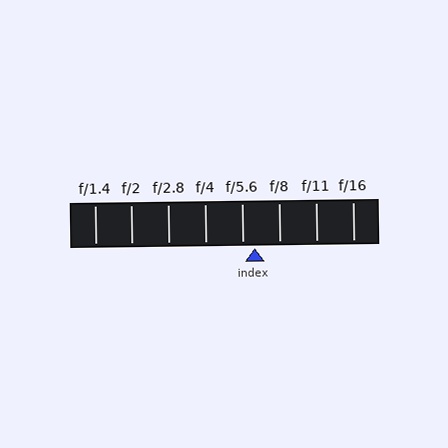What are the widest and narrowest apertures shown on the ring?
The widest aperture shown is f/1.4 and the narrowest is f/16.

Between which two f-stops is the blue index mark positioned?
The index mark is between f/5.6 and f/8.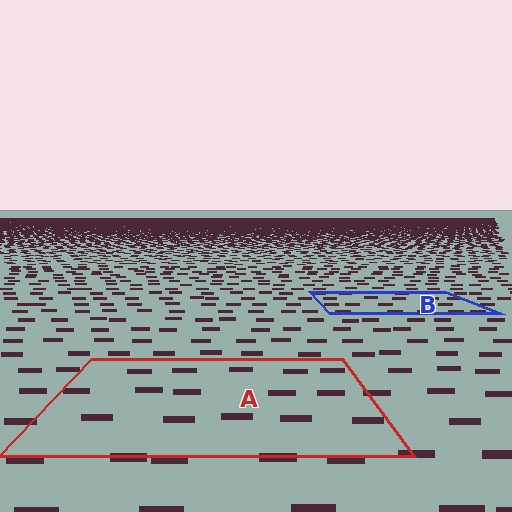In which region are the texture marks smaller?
The texture marks are smaller in region B, because it is farther away.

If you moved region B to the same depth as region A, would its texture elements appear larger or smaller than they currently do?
They would appear larger. At a closer depth, the same texture elements are projected at a bigger on-screen size.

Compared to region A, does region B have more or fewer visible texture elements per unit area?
Region B has more texture elements per unit area — they are packed more densely because it is farther away.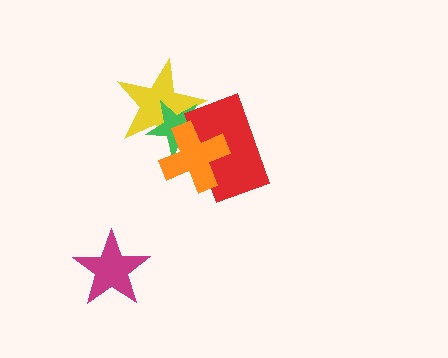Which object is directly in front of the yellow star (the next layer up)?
The green star is directly in front of the yellow star.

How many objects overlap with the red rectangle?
3 objects overlap with the red rectangle.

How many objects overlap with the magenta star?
0 objects overlap with the magenta star.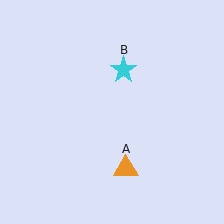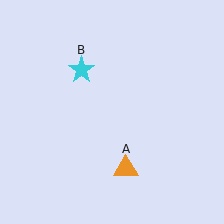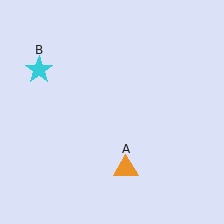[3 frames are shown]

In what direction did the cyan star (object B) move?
The cyan star (object B) moved left.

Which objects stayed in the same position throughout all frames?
Orange triangle (object A) remained stationary.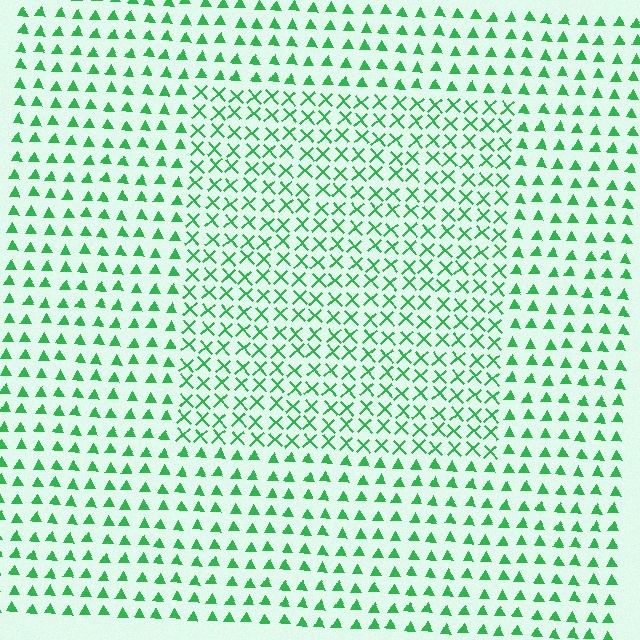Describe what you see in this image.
The image is filled with small green elements arranged in a uniform grid. A rectangle-shaped region contains X marks, while the surrounding area contains triangles. The boundary is defined purely by the change in element shape.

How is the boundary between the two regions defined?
The boundary is defined by a change in element shape: X marks inside vs. triangles outside. All elements share the same color and spacing.